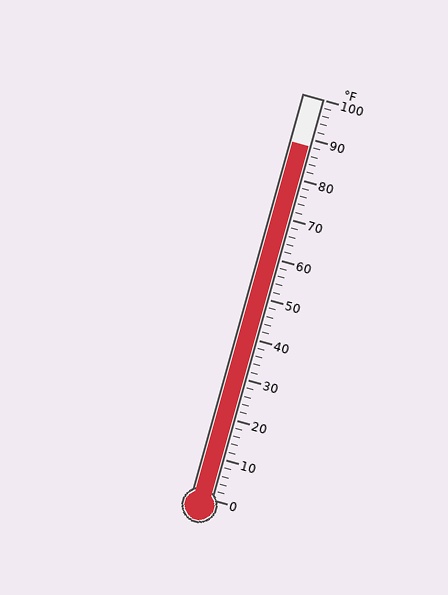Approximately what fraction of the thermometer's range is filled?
The thermometer is filled to approximately 90% of its range.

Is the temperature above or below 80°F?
The temperature is above 80°F.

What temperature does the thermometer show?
The thermometer shows approximately 88°F.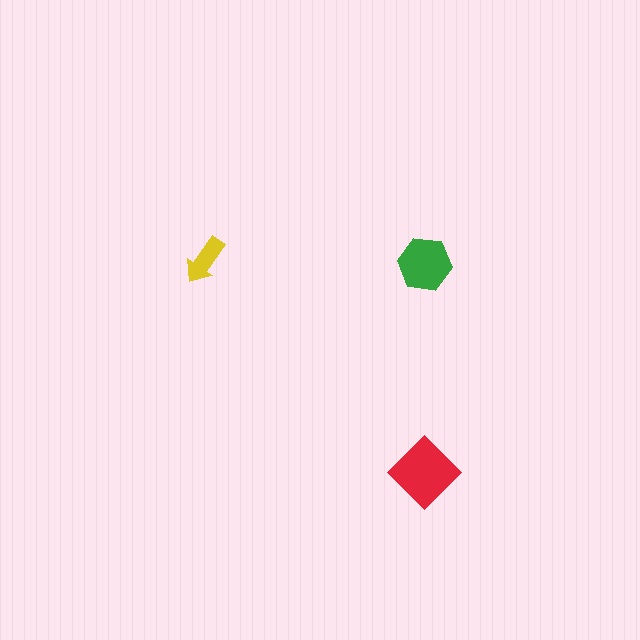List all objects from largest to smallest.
The red diamond, the green hexagon, the yellow arrow.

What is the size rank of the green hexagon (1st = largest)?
2nd.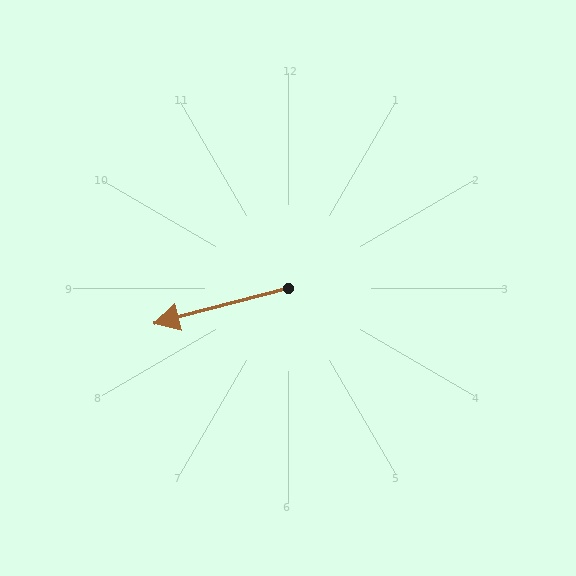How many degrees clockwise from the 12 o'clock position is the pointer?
Approximately 255 degrees.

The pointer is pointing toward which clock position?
Roughly 9 o'clock.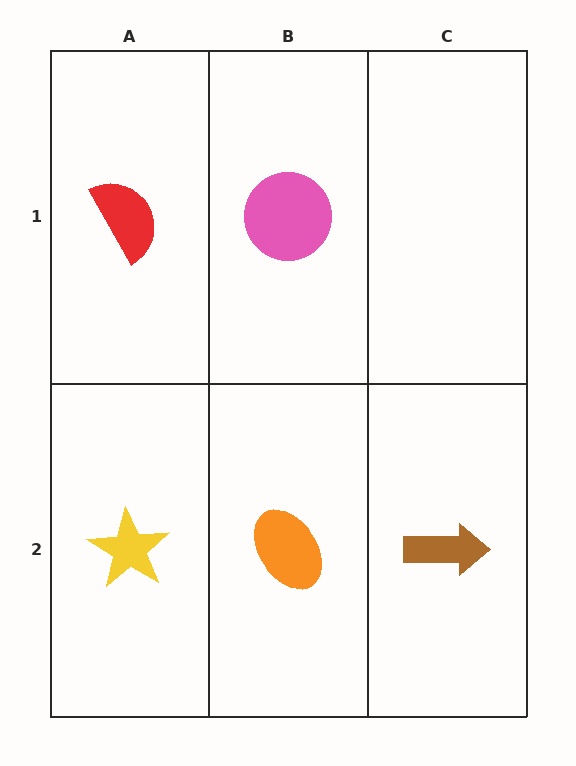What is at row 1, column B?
A pink circle.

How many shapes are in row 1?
2 shapes.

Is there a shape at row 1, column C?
No, that cell is empty.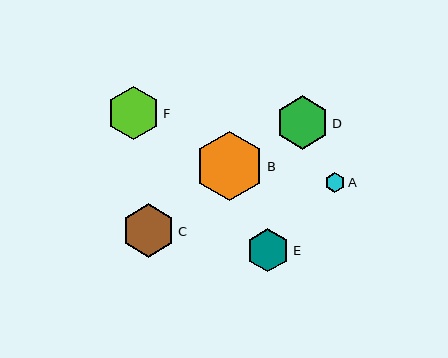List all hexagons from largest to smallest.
From largest to smallest: B, F, D, C, E, A.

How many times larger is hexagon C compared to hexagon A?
Hexagon C is approximately 2.7 times the size of hexagon A.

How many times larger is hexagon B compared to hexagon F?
Hexagon B is approximately 1.3 times the size of hexagon F.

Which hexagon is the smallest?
Hexagon A is the smallest with a size of approximately 20 pixels.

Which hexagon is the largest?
Hexagon B is the largest with a size of approximately 69 pixels.